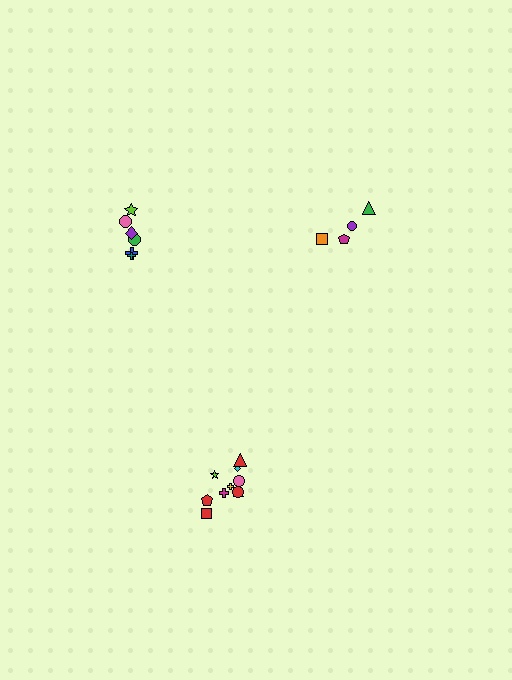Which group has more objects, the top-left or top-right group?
The top-left group.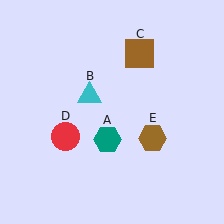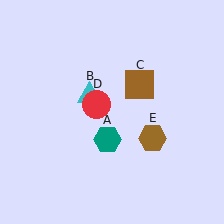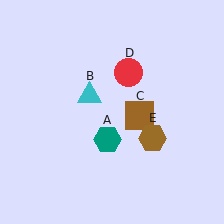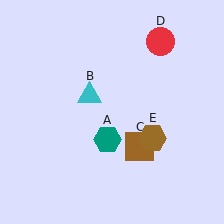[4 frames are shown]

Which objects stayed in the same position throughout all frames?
Teal hexagon (object A) and cyan triangle (object B) and brown hexagon (object E) remained stationary.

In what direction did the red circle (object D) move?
The red circle (object D) moved up and to the right.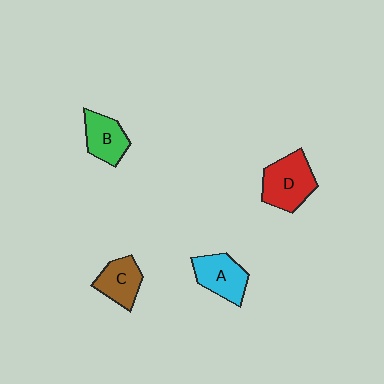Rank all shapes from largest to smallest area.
From largest to smallest: D (red), A (cyan), B (green), C (brown).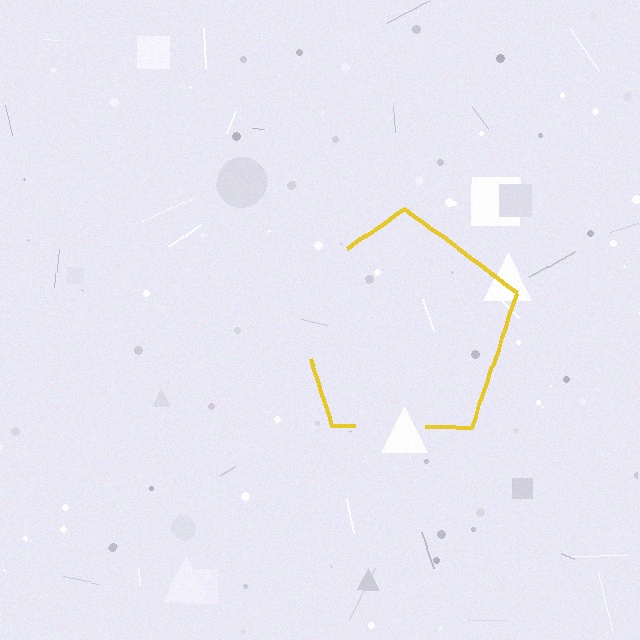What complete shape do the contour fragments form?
The contour fragments form a pentagon.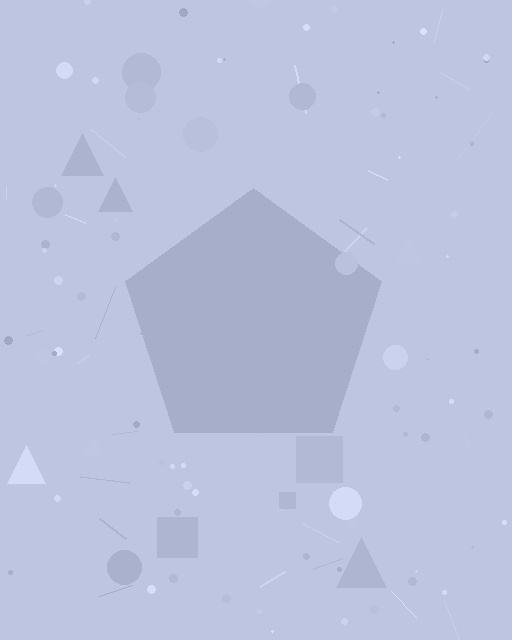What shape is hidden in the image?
A pentagon is hidden in the image.